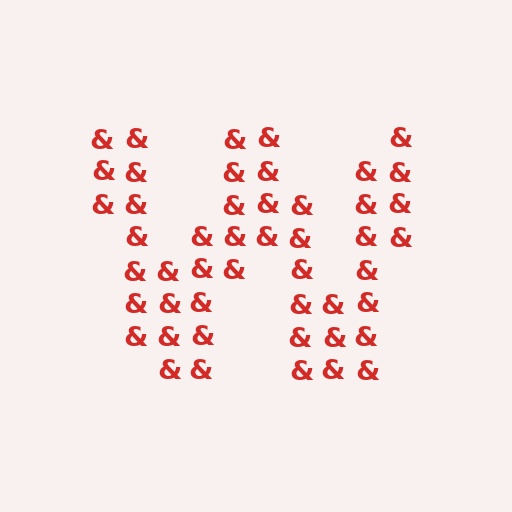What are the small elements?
The small elements are ampersands.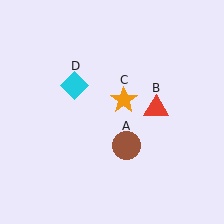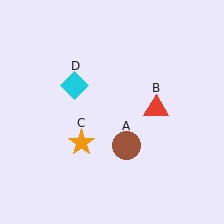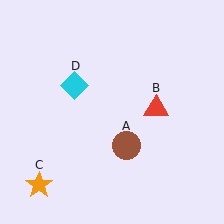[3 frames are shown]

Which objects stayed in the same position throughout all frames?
Brown circle (object A) and red triangle (object B) and cyan diamond (object D) remained stationary.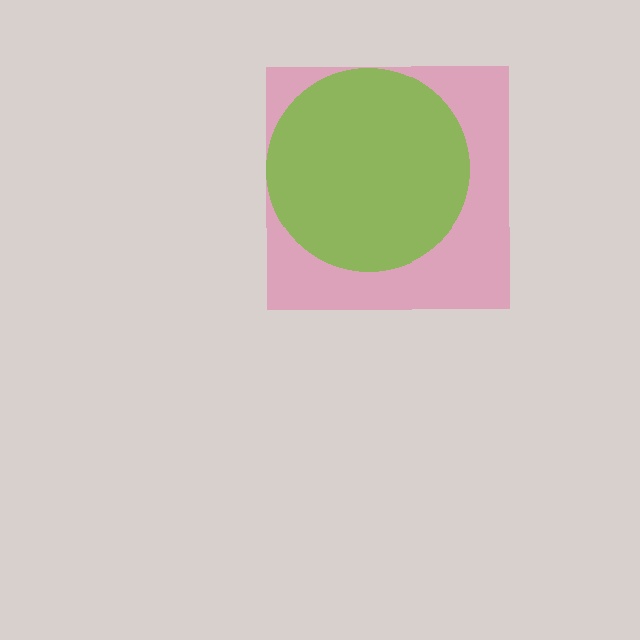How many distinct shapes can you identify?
There are 2 distinct shapes: a pink square, a lime circle.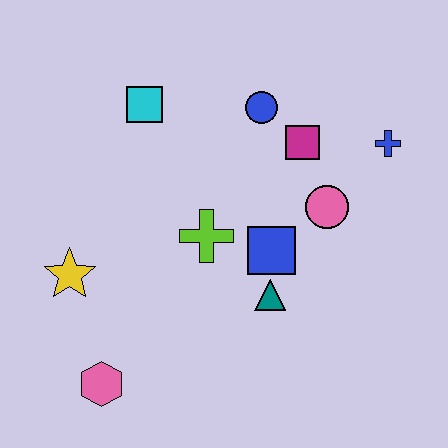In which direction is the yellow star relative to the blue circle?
The yellow star is to the left of the blue circle.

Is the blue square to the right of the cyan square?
Yes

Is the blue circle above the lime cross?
Yes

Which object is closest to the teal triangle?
The blue square is closest to the teal triangle.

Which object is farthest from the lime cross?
The blue cross is farthest from the lime cross.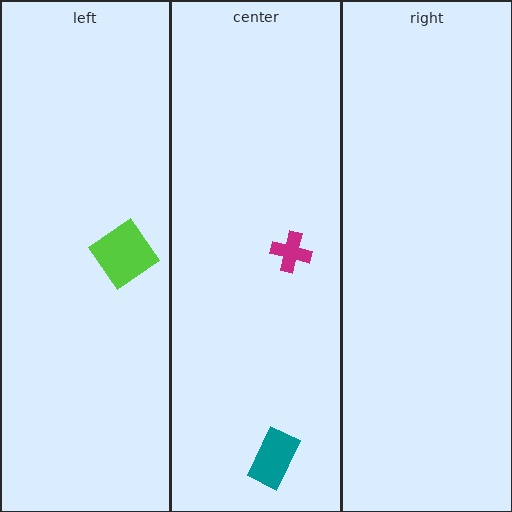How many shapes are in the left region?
1.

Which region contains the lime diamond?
The left region.